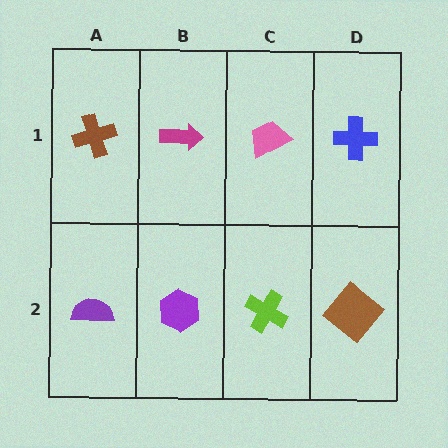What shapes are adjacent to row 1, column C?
A lime cross (row 2, column C), a magenta arrow (row 1, column B), a blue cross (row 1, column D).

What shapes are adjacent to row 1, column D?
A brown diamond (row 2, column D), a pink trapezoid (row 1, column C).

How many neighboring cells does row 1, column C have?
3.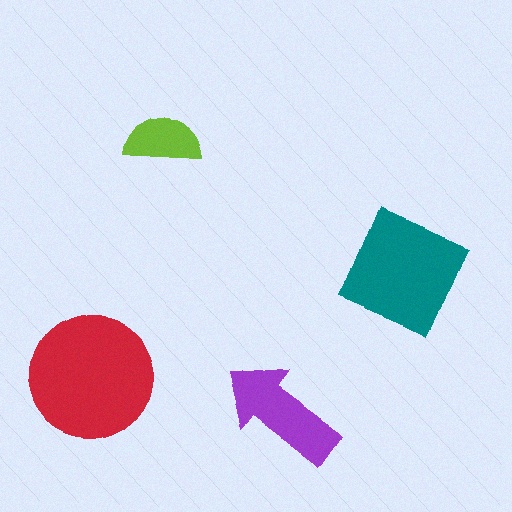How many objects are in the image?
There are 4 objects in the image.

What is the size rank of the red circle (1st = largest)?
1st.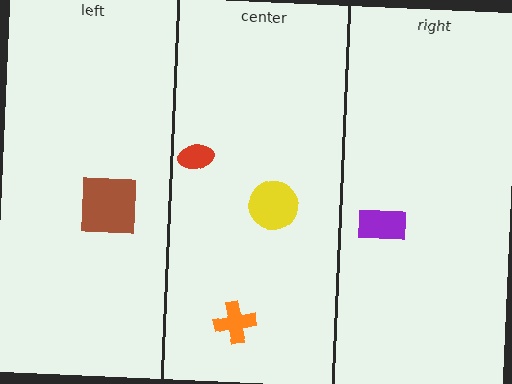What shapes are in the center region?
The red ellipse, the yellow circle, the orange cross.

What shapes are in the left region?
The brown square.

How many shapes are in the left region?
1.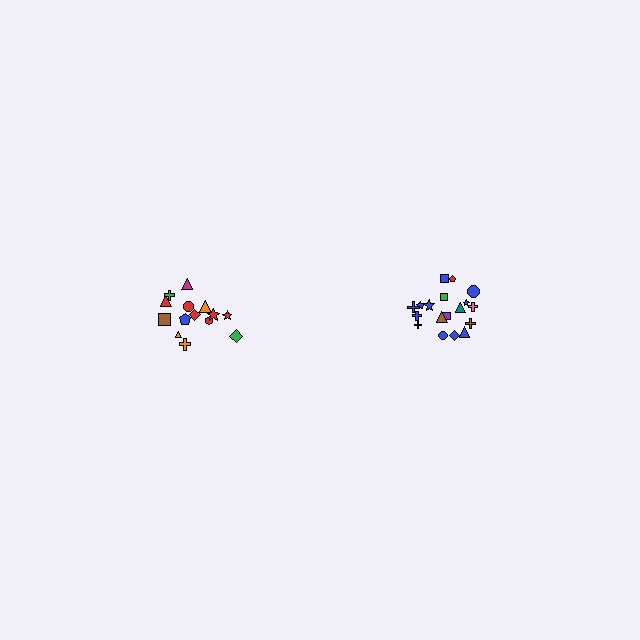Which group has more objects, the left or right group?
The right group.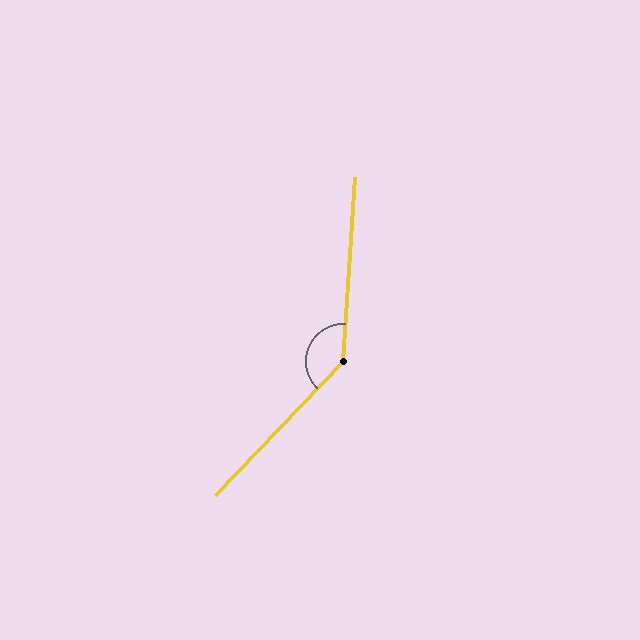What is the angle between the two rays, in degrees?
Approximately 140 degrees.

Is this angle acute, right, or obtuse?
It is obtuse.